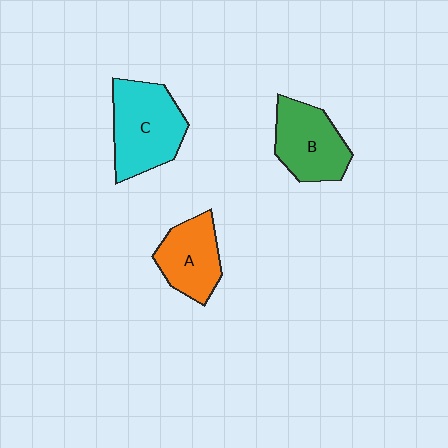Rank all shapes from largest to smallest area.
From largest to smallest: C (cyan), B (green), A (orange).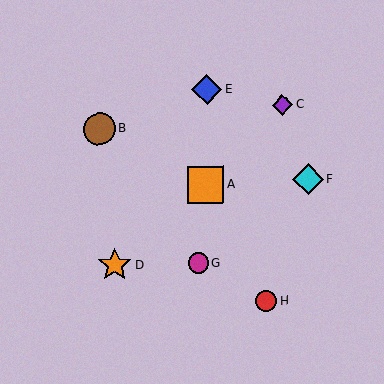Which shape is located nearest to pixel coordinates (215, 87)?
The blue diamond (labeled E) at (207, 90) is nearest to that location.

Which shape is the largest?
The orange square (labeled A) is the largest.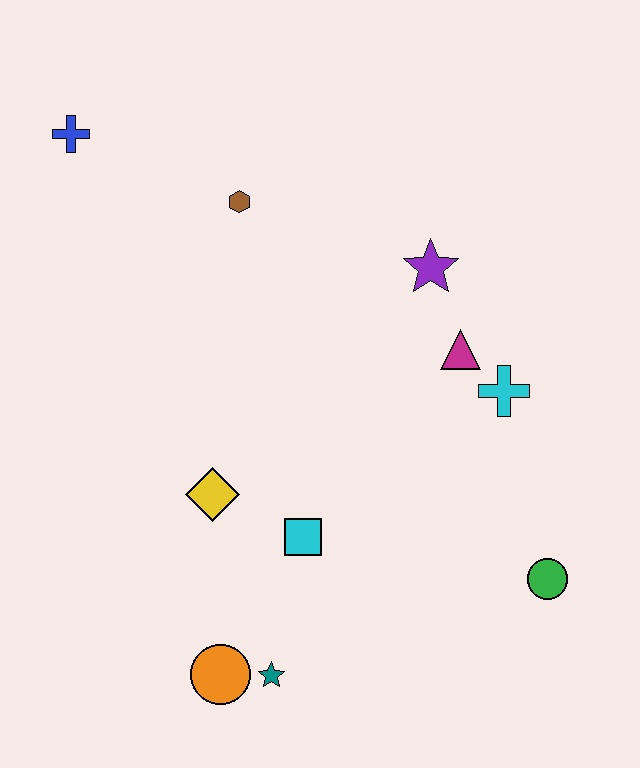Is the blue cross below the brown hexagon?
No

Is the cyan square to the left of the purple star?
Yes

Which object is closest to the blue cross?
The brown hexagon is closest to the blue cross.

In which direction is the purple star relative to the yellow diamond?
The purple star is above the yellow diamond.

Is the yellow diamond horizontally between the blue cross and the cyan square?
Yes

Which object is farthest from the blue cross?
The green circle is farthest from the blue cross.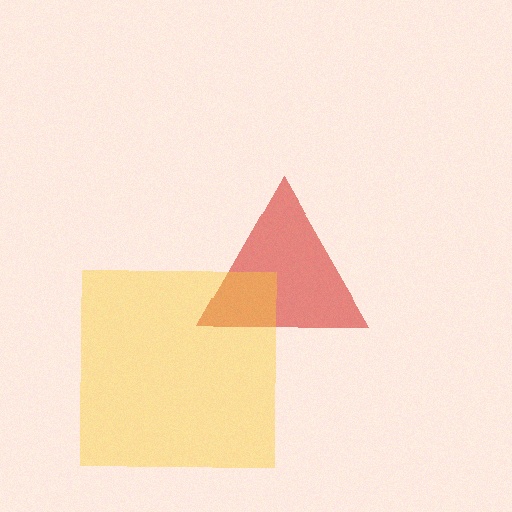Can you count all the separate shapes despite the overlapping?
Yes, there are 2 separate shapes.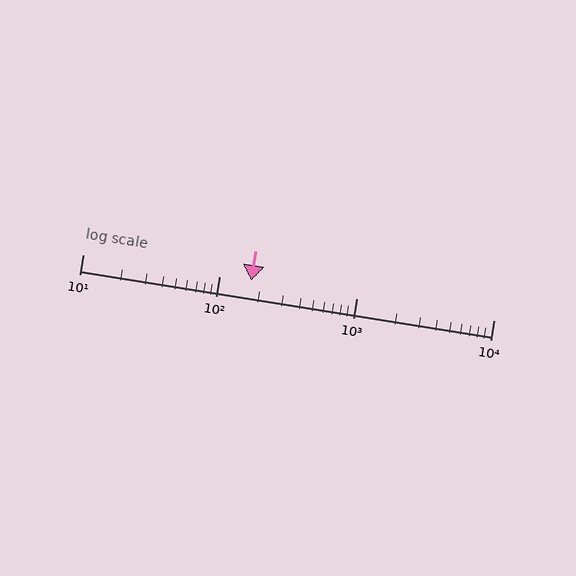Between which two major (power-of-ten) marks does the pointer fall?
The pointer is between 100 and 1000.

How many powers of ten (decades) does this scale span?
The scale spans 3 decades, from 10 to 10000.